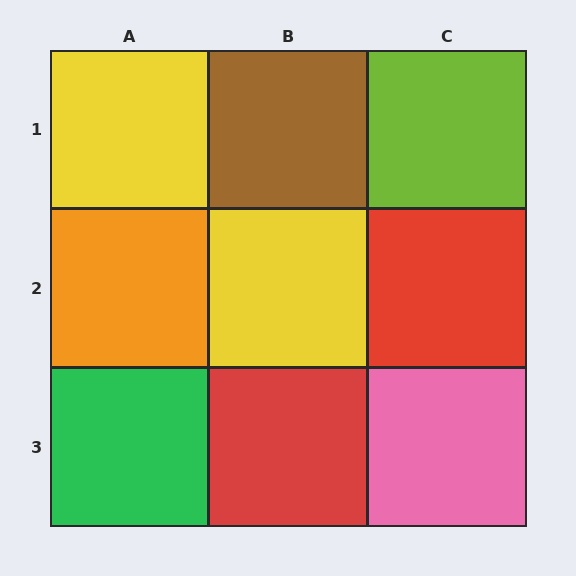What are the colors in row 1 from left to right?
Yellow, brown, lime.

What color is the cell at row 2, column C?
Red.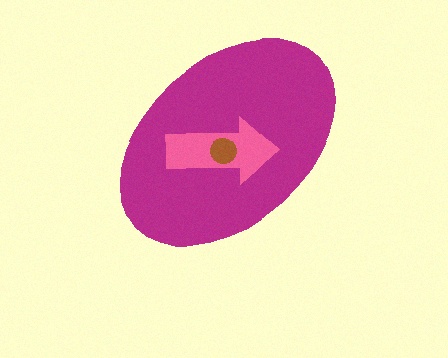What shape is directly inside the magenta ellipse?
The pink arrow.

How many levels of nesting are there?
3.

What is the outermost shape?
The magenta ellipse.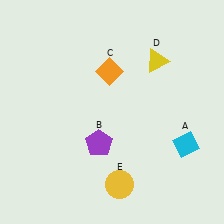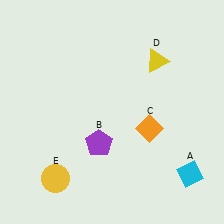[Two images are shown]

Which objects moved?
The objects that moved are: the cyan diamond (A), the orange diamond (C), the yellow circle (E).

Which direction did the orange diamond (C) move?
The orange diamond (C) moved down.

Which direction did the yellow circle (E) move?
The yellow circle (E) moved left.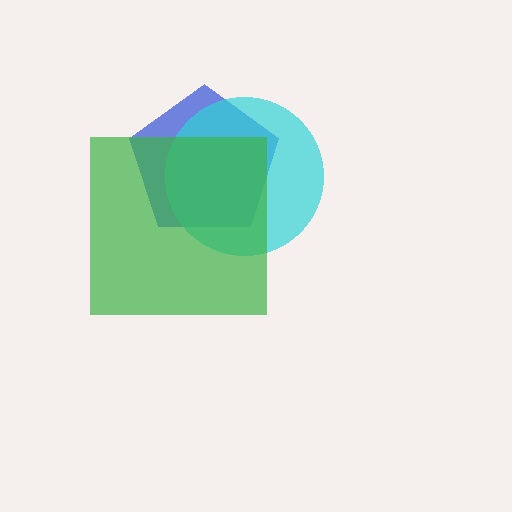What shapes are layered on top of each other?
The layered shapes are: a blue pentagon, a cyan circle, a green square.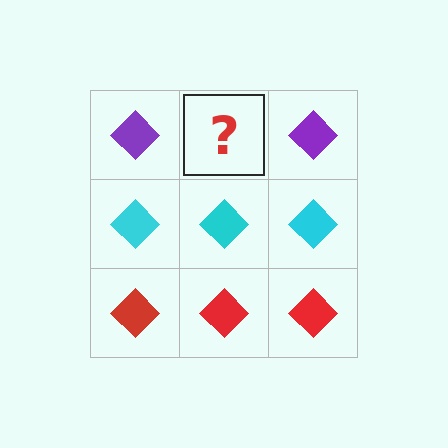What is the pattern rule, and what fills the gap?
The rule is that each row has a consistent color. The gap should be filled with a purple diamond.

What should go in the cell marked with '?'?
The missing cell should contain a purple diamond.